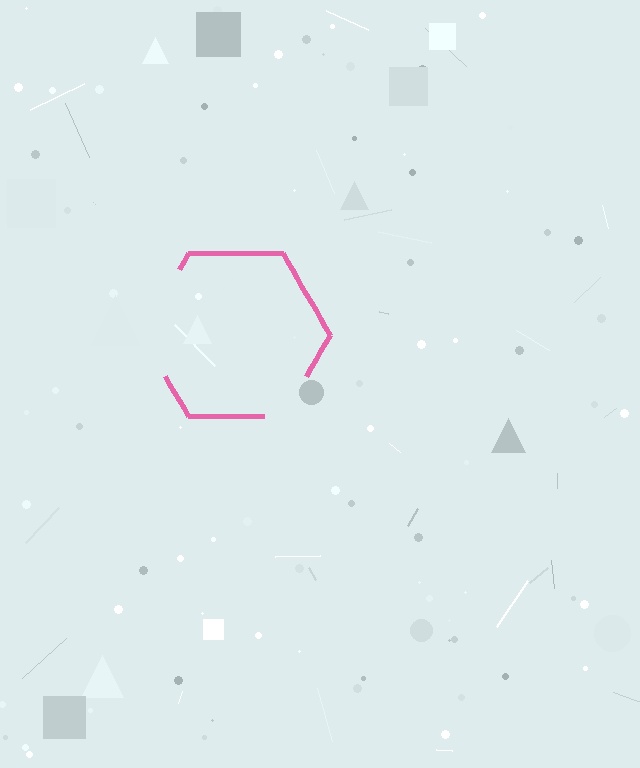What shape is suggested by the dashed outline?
The dashed outline suggests a hexagon.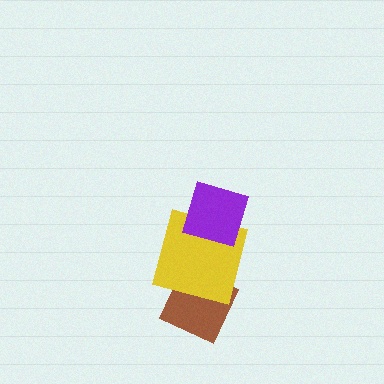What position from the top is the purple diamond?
The purple diamond is 1st from the top.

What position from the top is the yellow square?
The yellow square is 2nd from the top.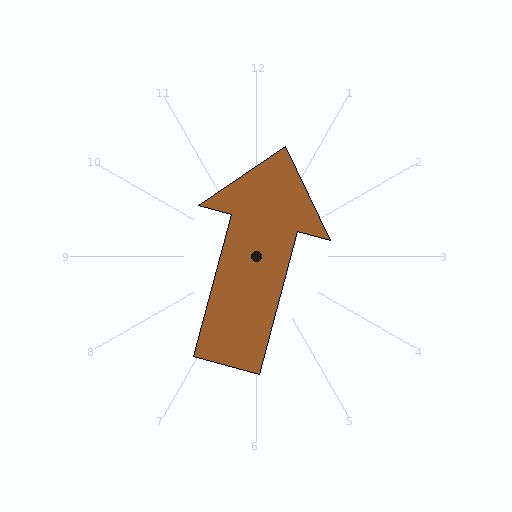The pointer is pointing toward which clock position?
Roughly 1 o'clock.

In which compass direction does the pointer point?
North.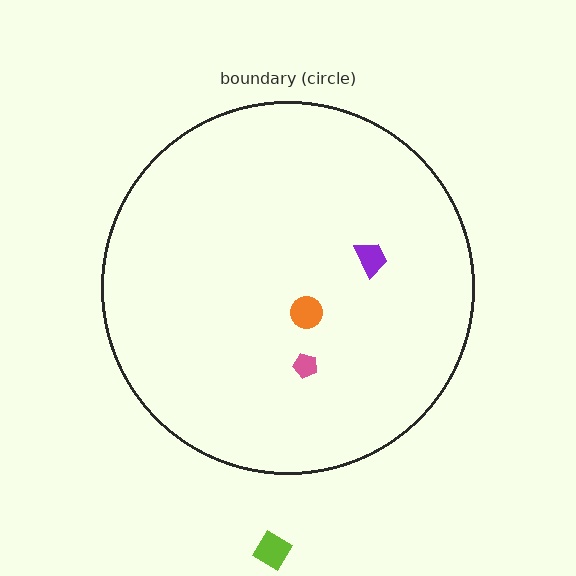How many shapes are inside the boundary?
3 inside, 1 outside.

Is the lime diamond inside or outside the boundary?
Outside.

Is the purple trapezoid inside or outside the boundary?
Inside.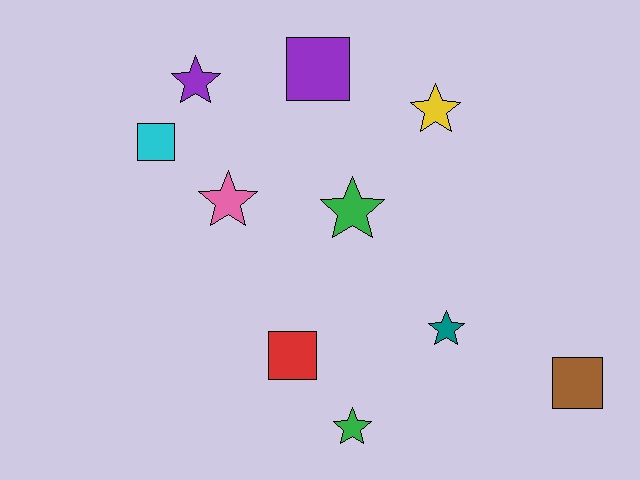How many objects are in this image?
There are 10 objects.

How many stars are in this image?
There are 6 stars.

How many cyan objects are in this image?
There is 1 cyan object.